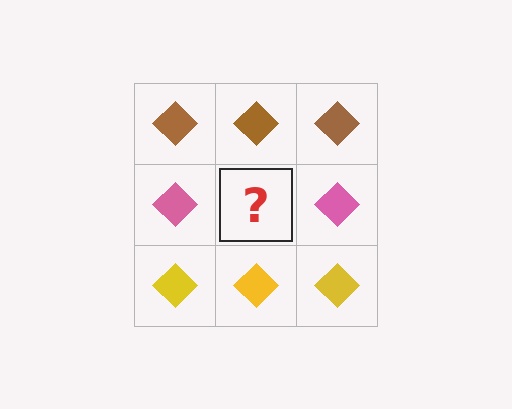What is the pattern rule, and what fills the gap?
The rule is that each row has a consistent color. The gap should be filled with a pink diamond.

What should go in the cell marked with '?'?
The missing cell should contain a pink diamond.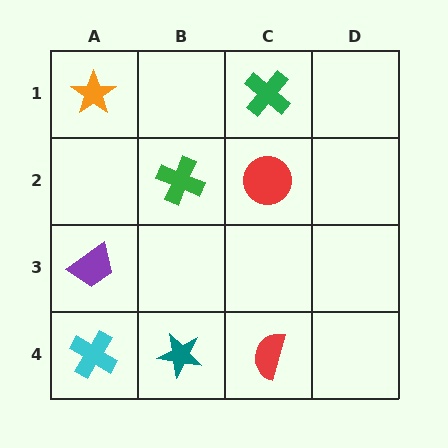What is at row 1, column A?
An orange star.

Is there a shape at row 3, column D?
No, that cell is empty.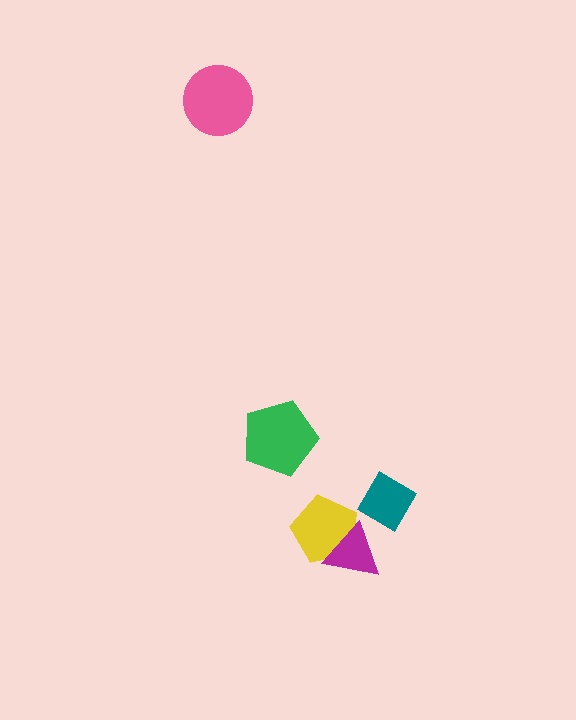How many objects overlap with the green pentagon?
0 objects overlap with the green pentagon.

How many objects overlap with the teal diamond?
0 objects overlap with the teal diamond.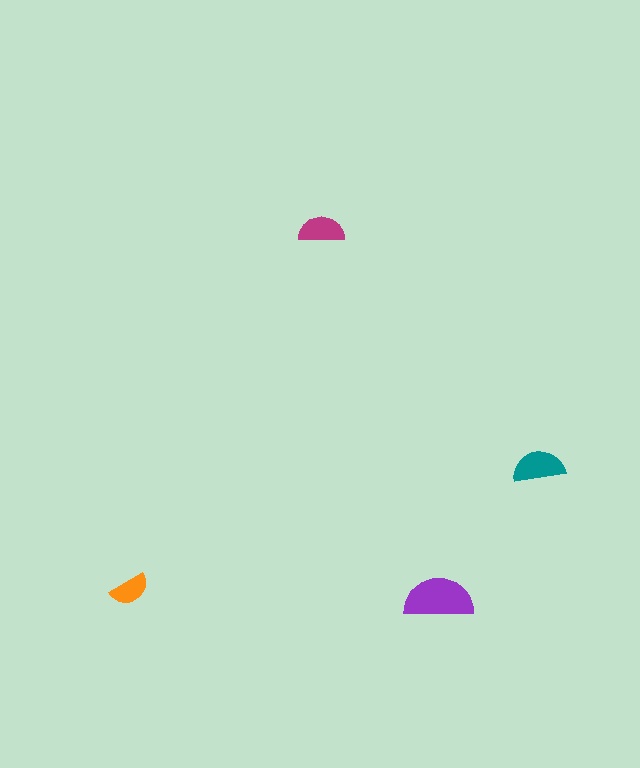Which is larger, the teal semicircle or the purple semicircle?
The purple one.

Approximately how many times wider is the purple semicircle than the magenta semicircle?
About 1.5 times wider.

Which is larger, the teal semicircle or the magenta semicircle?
The teal one.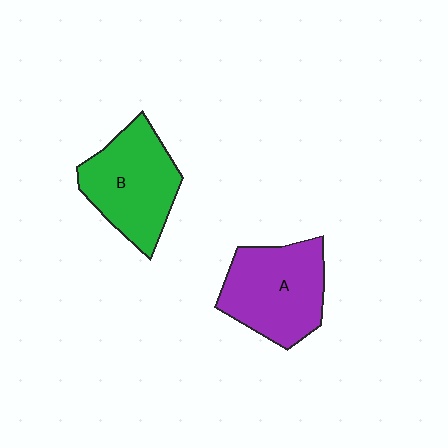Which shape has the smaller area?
Shape B (green).